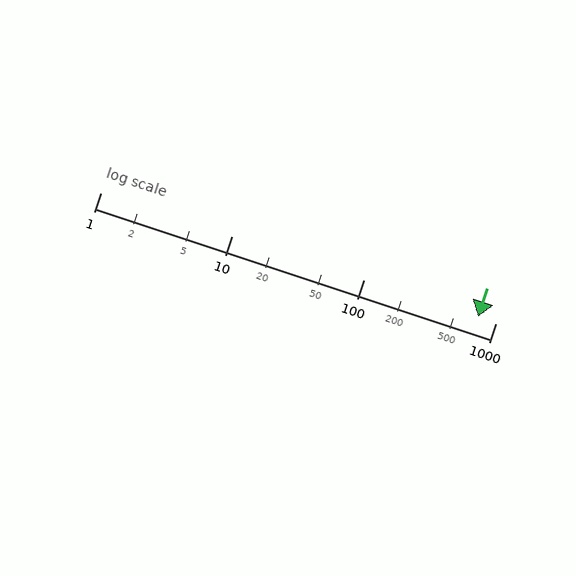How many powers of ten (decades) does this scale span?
The scale spans 3 decades, from 1 to 1000.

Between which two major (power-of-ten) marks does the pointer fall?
The pointer is between 100 and 1000.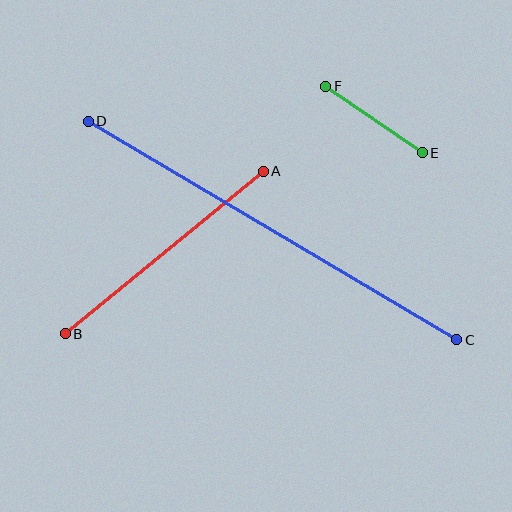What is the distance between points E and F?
The distance is approximately 117 pixels.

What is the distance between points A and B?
The distance is approximately 256 pixels.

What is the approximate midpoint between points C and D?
The midpoint is at approximately (272, 231) pixels.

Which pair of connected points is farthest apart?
Points C and D are farthest apart.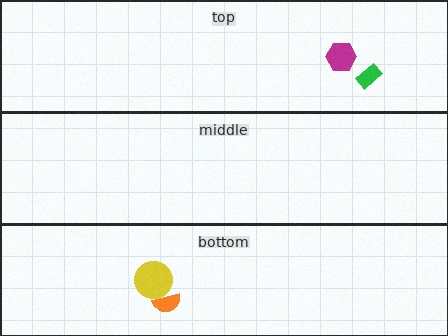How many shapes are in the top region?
2.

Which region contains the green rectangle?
The top region.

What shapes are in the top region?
The magenta hexagon, the green rectangle.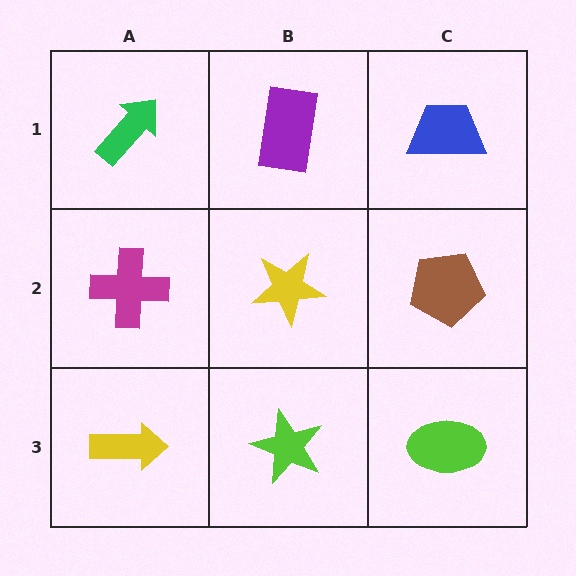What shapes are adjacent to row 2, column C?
A blue trapezoid (row 1, column C), a lime ellipse (row 3, column C), a yellow star (row 2, column B).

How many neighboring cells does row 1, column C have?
2.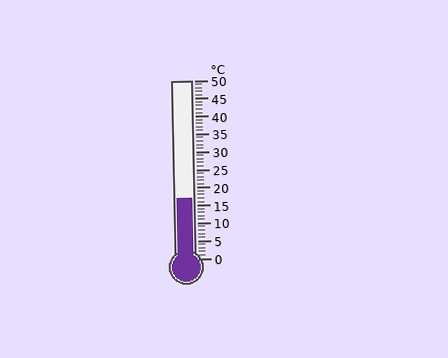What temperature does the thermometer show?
The thermometer shows approximately 17°C.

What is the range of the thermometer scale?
The thermometer scale ranges from 0°C to 50°C.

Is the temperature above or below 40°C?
The temperature is below 40°C.